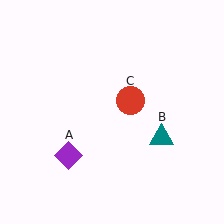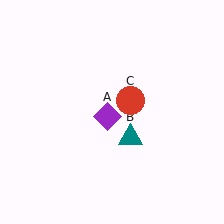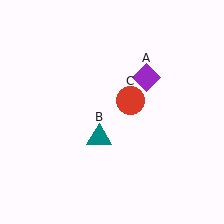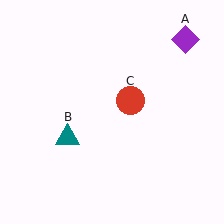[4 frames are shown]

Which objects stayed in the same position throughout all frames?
Red circle (object C) remained stationary.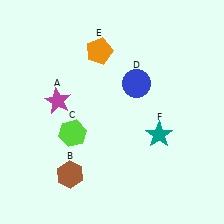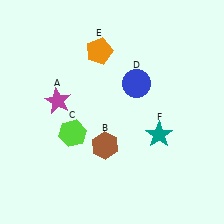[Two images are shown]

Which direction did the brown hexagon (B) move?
The brown hexagon (B) moved right.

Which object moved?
The brown hexagon (B) moved right.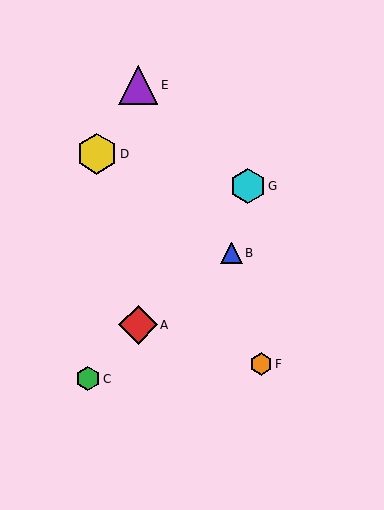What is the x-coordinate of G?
Object G is at x≈248.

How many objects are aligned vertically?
2 objects (A, E) are aligned vertically.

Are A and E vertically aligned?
Yes, both are at x≈138.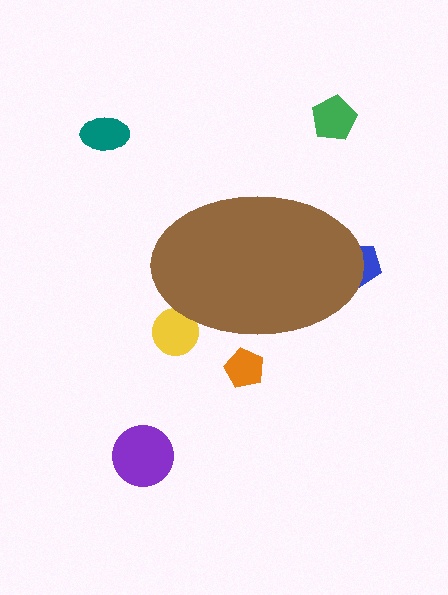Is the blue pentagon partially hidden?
Yes, the blue pentagon is partially hidden behind the brown ellipse.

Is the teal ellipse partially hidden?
No, the teal ellipse is fully visible.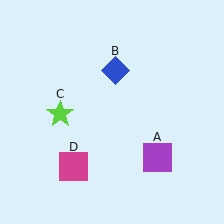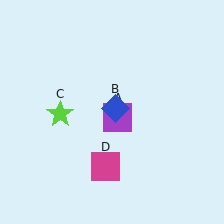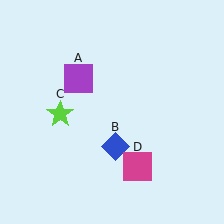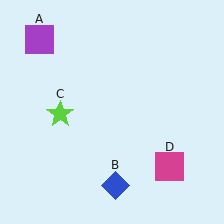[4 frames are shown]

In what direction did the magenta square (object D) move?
The magenta square (object D) moved right.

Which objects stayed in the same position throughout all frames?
Lime star (object C) remained stationary.